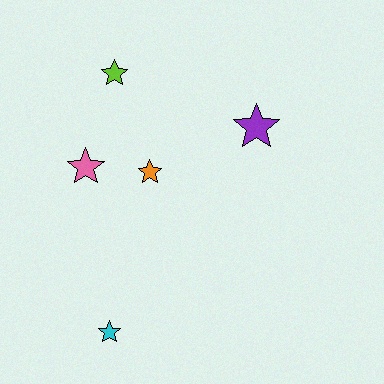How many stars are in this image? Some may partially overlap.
There are 5 stars.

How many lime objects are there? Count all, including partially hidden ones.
There is 1 lime object.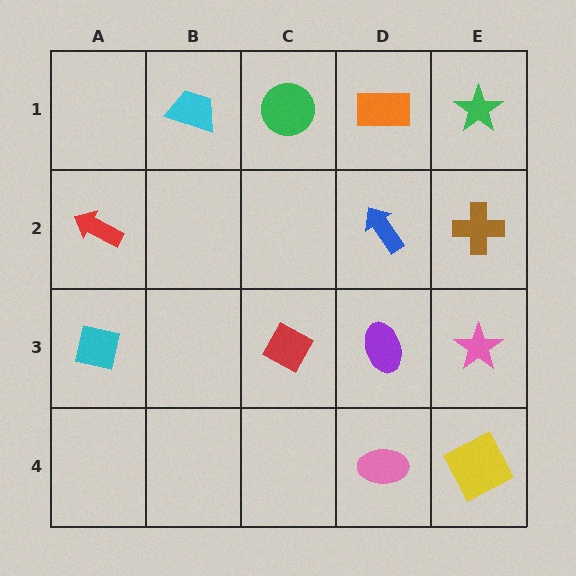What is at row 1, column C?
A green circle.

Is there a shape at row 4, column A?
No, that cell is empty.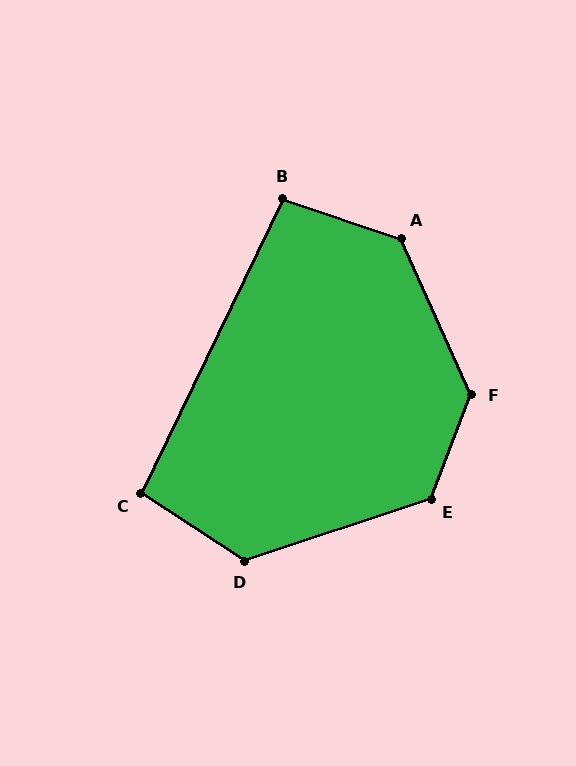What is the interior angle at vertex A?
Approximately 132 degrees (obtuse).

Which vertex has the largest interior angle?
F, at approximately 135 degrees.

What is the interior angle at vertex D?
Approximately 128 degrees (obtuse).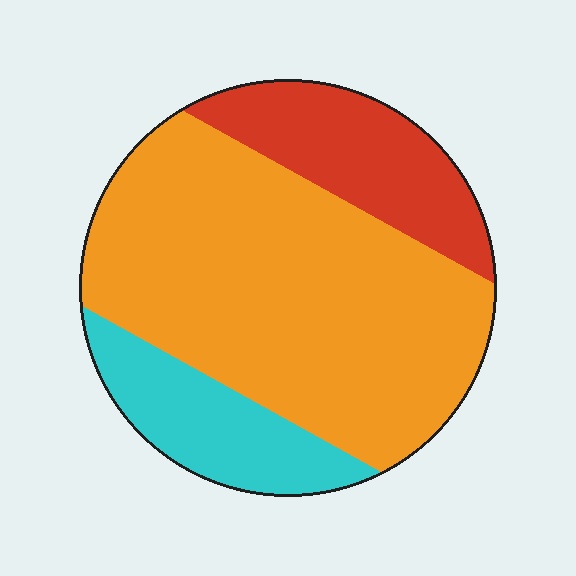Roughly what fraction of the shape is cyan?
Cyan takes up about one sixth (1/6) of the shape.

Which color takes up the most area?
Orange, at roughly 65%.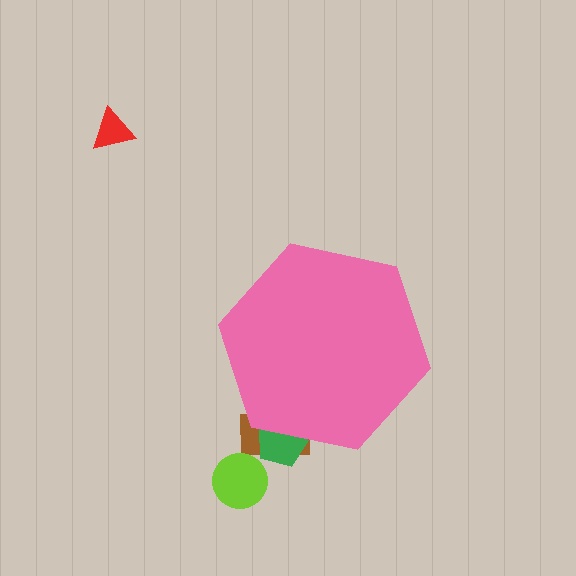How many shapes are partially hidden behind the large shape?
2 shapes are partially hidden.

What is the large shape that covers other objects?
A pink hexagon.